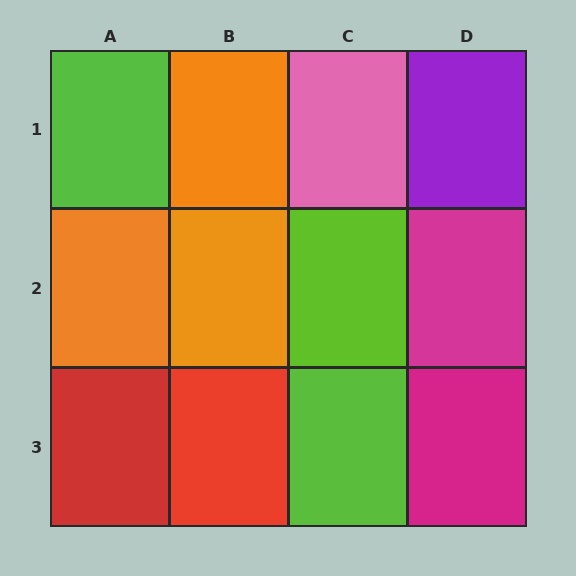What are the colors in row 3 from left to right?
Red, red, lime, magenta.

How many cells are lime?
3 cells are lime.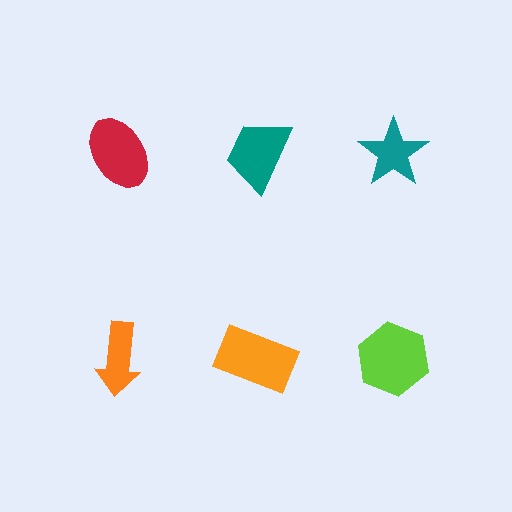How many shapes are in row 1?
3 shapes.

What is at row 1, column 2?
A teal trapezoid.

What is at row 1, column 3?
A teal star.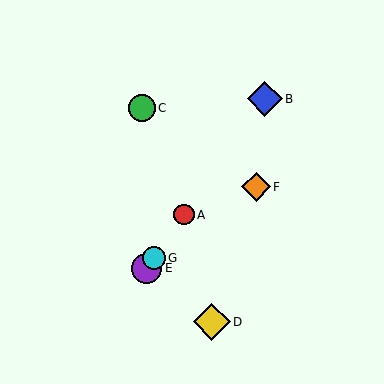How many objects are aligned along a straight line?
4 objects (A, B, E, G) are aligned along a straight line.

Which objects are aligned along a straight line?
Objects A, B, E, G are aligned along a straight line.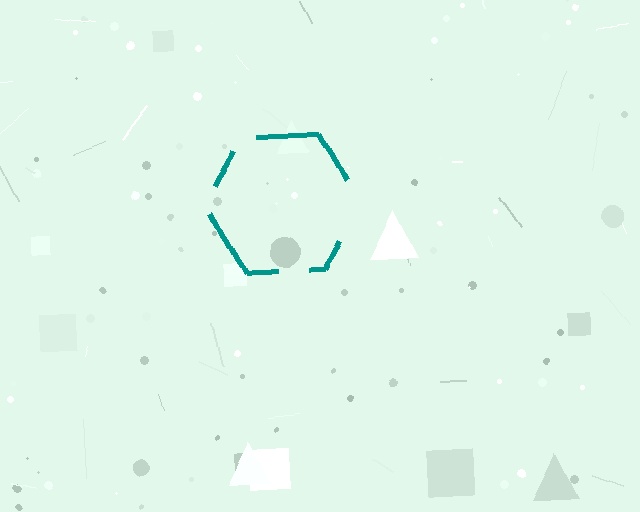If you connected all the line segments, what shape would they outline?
They would outline a hexagon.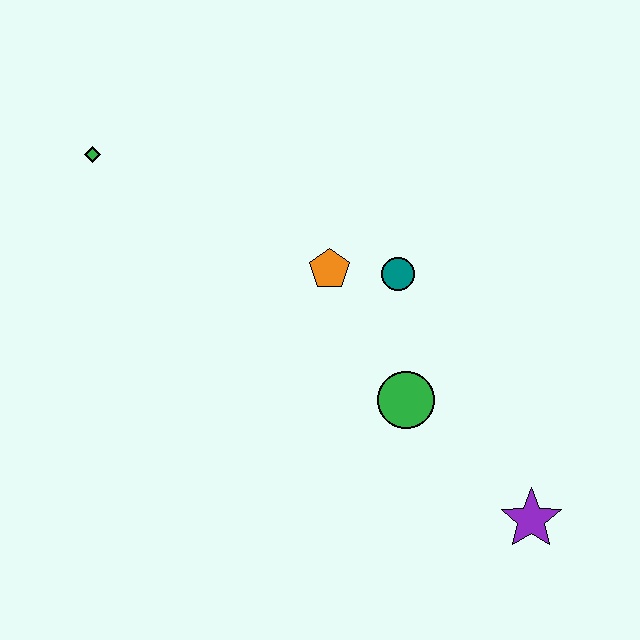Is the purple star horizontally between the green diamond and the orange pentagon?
No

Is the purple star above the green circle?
No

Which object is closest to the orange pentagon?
The teal circle is closest to the orange pentagon.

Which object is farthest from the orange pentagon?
The purple star is farthest from the orange pentagon.